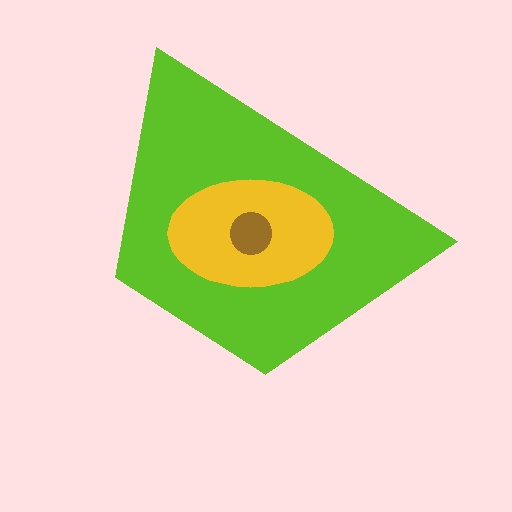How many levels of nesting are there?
3.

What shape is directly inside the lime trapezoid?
The yellow ellipse.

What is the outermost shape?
The lime trapezoid.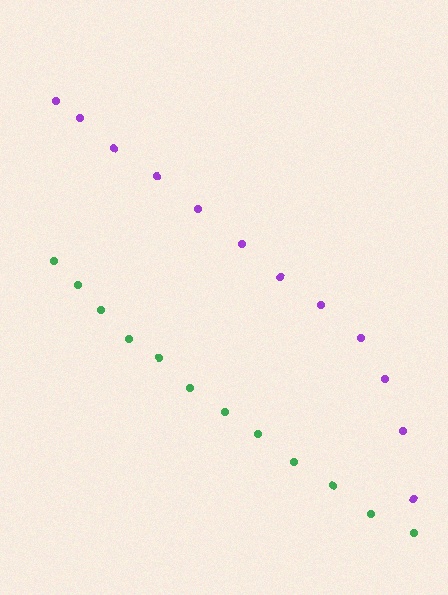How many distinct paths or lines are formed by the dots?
There are 2 distinct paths.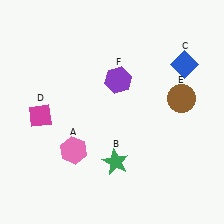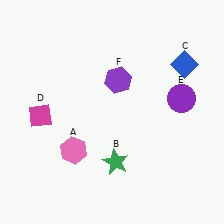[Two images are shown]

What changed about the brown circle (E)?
In Image 1, E is brown. In Image 2, it changed to purple.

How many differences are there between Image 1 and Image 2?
There is 1 difference between the two images.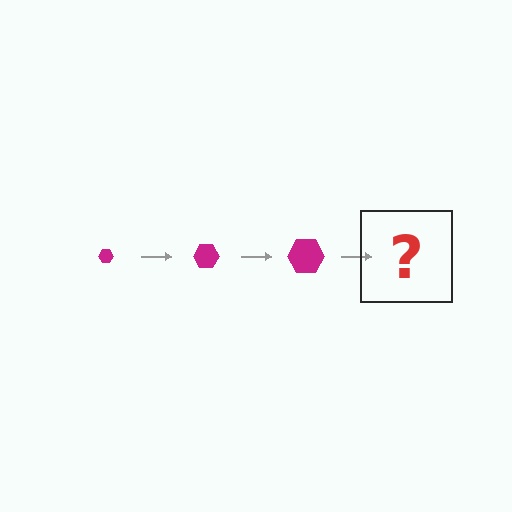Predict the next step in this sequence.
The next step is a magenta hexagon, larger than the previous one.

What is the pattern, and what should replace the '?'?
The pattern is that the hexagon gets progressively larger each step. The '?' should be a magenta hexagon, larger than the previous one.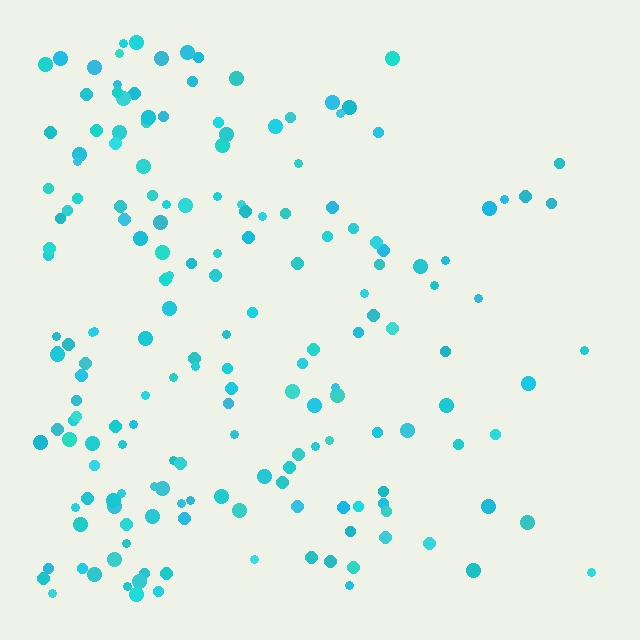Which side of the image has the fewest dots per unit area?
The right.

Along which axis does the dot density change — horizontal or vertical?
Horizontal.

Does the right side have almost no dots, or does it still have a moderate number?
Still a moderate number, just noticeably fewer than the left.